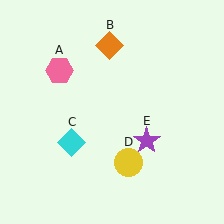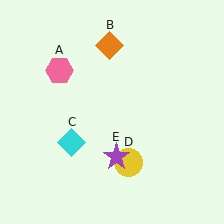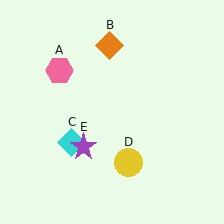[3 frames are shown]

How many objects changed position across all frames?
1 object changed position: purple star (object E).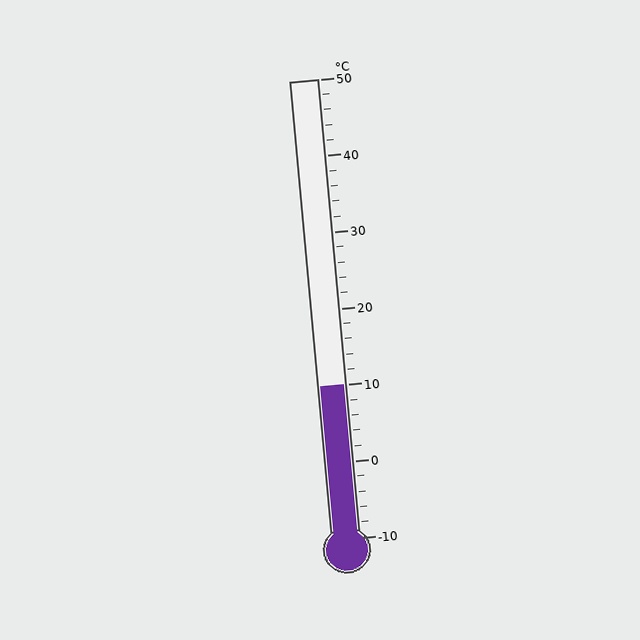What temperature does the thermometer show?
The thermometer shows approximately 10°C.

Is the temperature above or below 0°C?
The temperature is above 0°C.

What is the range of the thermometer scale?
The thermometer scale ranges from -10°C to 50°C.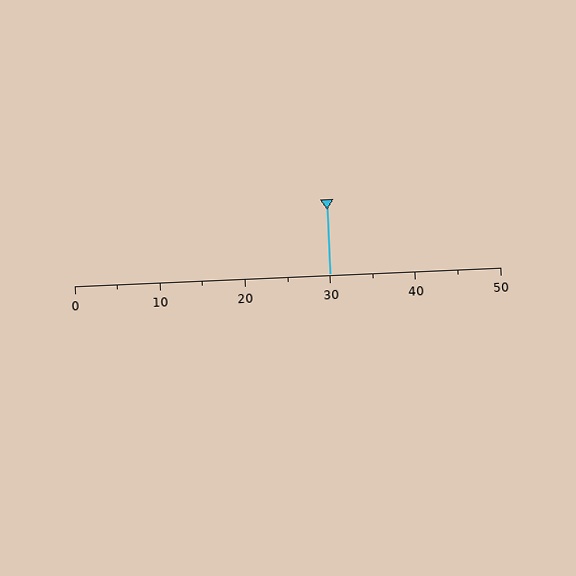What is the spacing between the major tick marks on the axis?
The major ticks are spaced 10 apart.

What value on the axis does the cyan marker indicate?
The marker indicates approximately 30.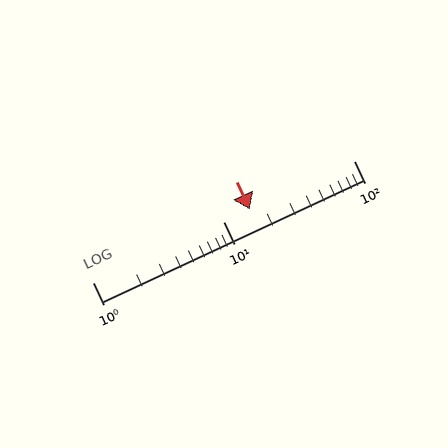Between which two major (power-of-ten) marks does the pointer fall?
The pointer is between 10 and 100.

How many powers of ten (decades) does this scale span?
The scale spans 2 decades, from 1 to 100.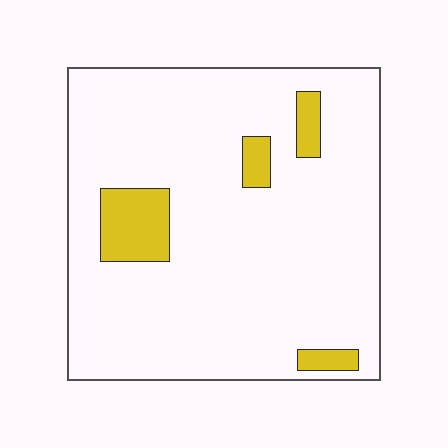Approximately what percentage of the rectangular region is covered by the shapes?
Approximately 10%.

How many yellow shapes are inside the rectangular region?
4.